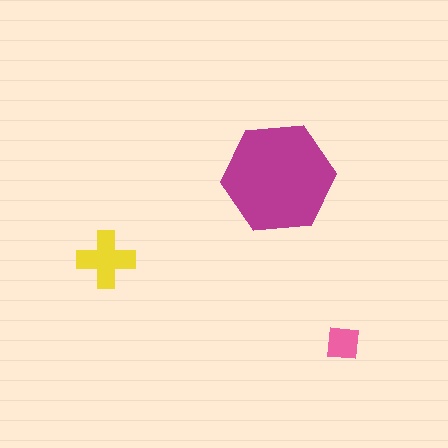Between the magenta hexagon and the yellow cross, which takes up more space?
The magenta hexagon.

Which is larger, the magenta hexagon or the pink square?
The magenta hexagon.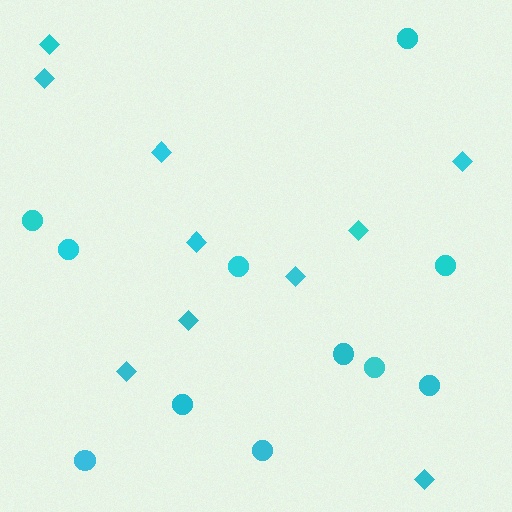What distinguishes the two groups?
There are 2 groups: one group of diamonds (10) and one group of circles (11).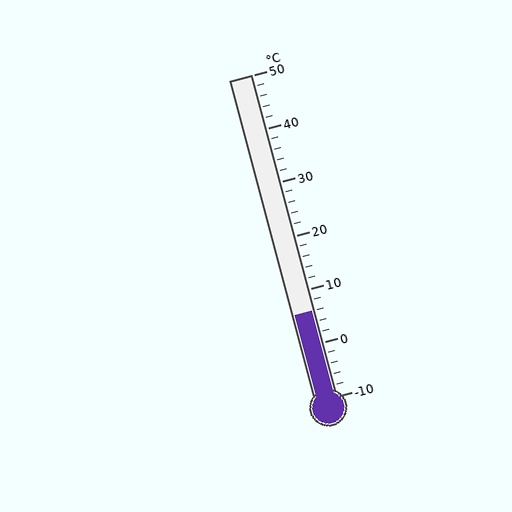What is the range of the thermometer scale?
The thermometer scale ranges from -10°C to 50°C.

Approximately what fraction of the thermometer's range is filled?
The thermometer is filled to approximately 25% of its range.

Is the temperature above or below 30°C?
The temperature is below 30°C.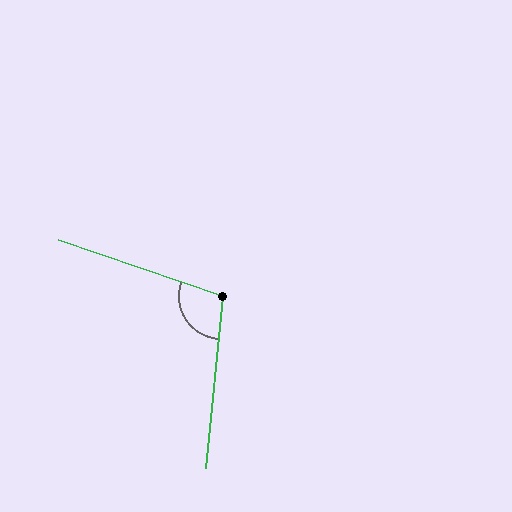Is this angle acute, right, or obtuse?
It is obtuse.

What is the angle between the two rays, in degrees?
Approximately 104 degrees.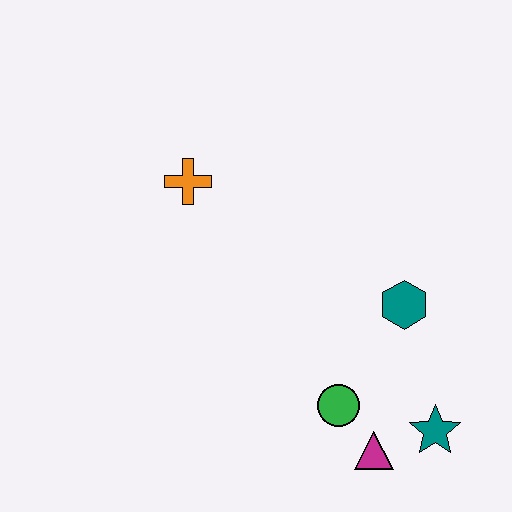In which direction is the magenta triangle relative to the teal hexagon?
The magenta triangle is below the teal hexagon.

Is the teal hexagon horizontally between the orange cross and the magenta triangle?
No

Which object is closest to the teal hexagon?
The green circle is closest to the teal hexagon.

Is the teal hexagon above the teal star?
Yes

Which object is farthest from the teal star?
The orange cross is farthest from the teal star.